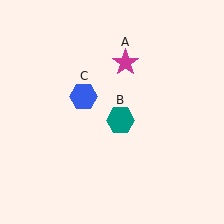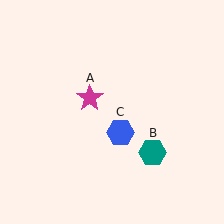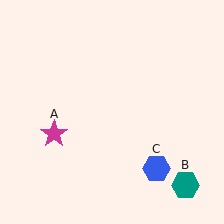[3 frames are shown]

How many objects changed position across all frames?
3 objects changed position: magenta star (object A), teal hexagon (object B), blue hexagon (object C).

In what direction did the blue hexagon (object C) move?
The blue hexagon (object C) moved down and to the right.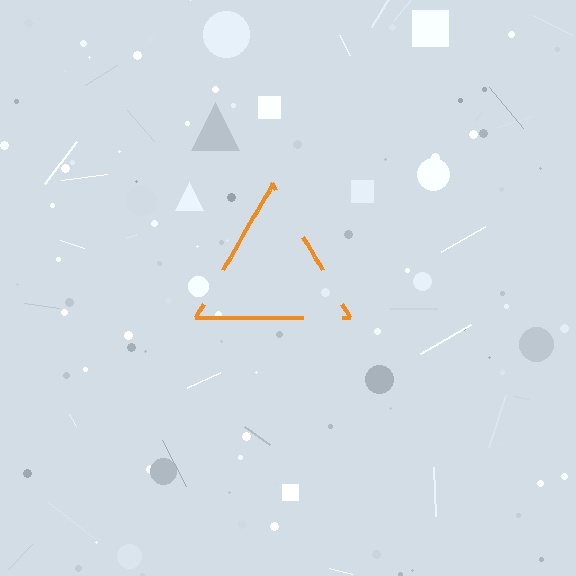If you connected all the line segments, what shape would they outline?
They would outline a triangle.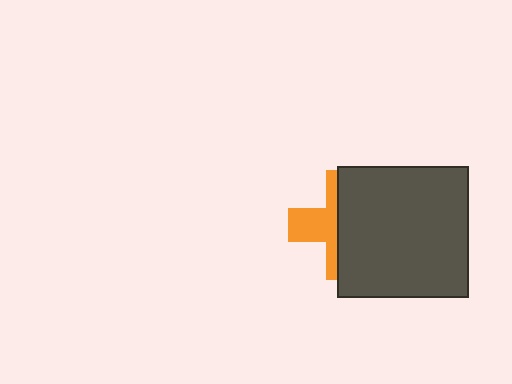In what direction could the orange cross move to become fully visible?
The orange cross could move left. That would shift it out from behind the dark gray square entirely.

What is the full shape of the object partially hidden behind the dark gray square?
The partially hidden object is an orange cross.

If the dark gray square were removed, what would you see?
You would see the complete orange cross.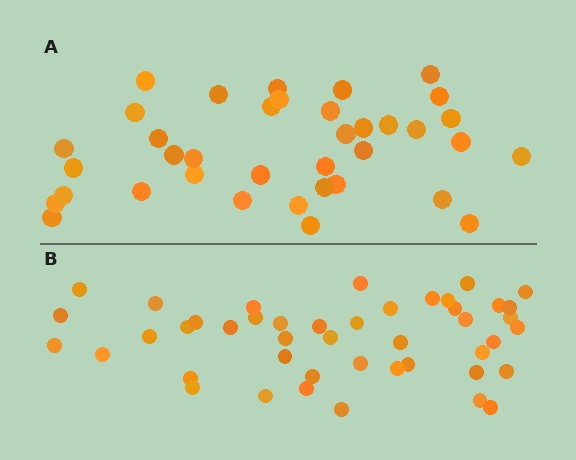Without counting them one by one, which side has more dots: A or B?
Region B (the bottom region) has more dots.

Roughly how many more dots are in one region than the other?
Region B has roughly 8 or so more dots than region A.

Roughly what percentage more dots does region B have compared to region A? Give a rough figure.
About 20% more.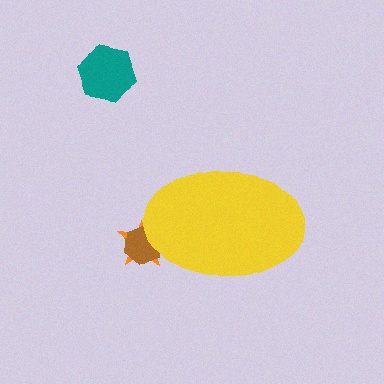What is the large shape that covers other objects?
A yellow ellipse.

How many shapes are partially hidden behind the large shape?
2 shapes are partially hidden.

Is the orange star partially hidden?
Yes, the orange star is partially hidden behind the yellow ellipse.